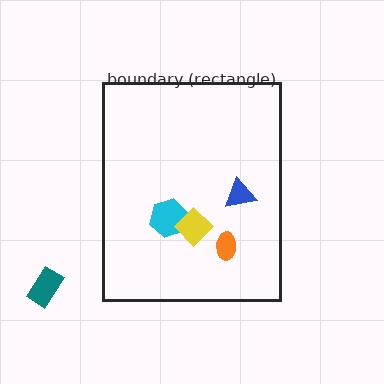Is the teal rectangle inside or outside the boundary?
Outside.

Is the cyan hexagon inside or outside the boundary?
Inside.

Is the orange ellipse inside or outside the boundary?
Inside.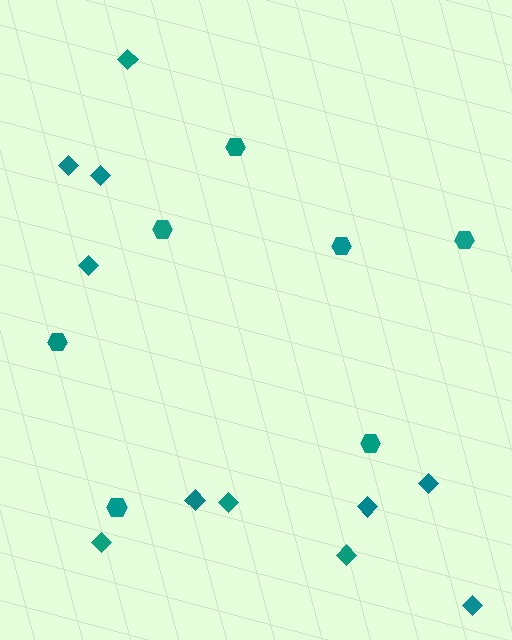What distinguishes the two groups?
There are 2 groups: one group of hexagons (7) and one group of diamonds (11).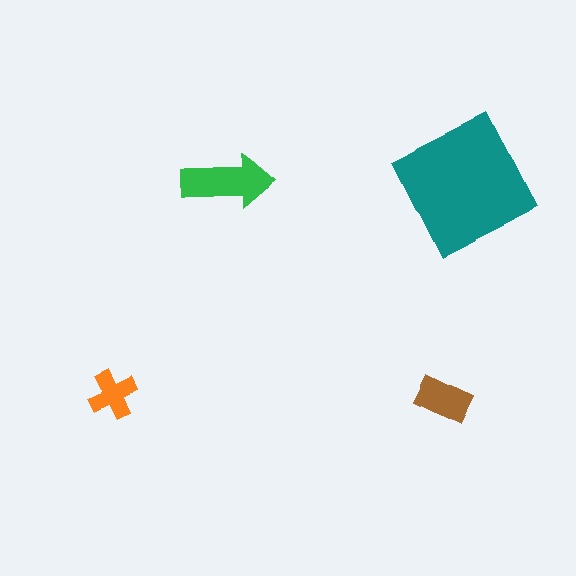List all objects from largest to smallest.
The teal square, the green arrow, the brown rectangle, the orange cross.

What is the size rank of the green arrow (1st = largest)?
2nd.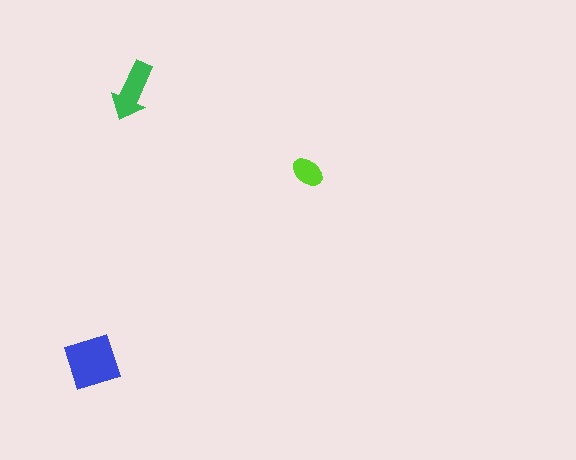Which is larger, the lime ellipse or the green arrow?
The green arrow.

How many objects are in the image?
There are 3 objects in the image.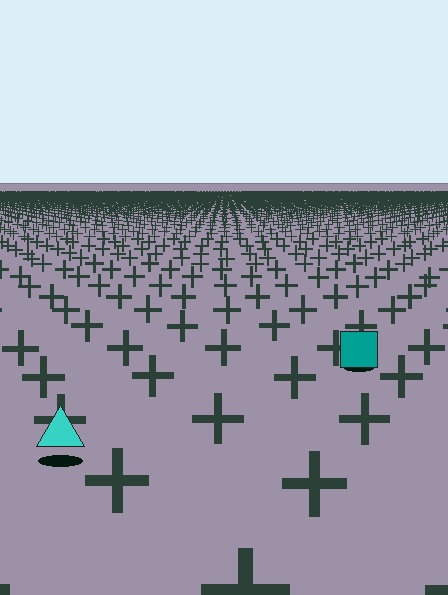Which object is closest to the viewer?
The cyan triangle is closest. The texture marks near it are larger and more spread out.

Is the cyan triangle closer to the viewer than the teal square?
Yes. The cyan triangle is closer — you can tell from the texture gradient: the ground texture is coarser near it.